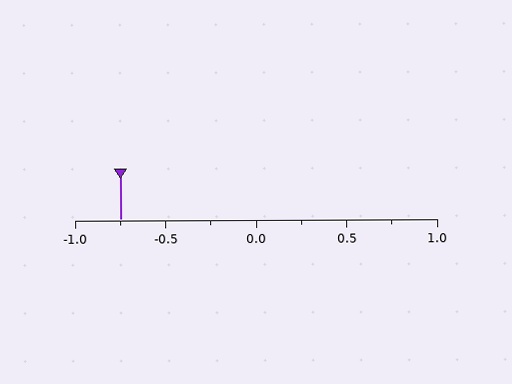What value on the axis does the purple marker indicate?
The marker indicates approximately -0.75.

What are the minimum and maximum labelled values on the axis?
The axis runs from -1.0 to 1.0.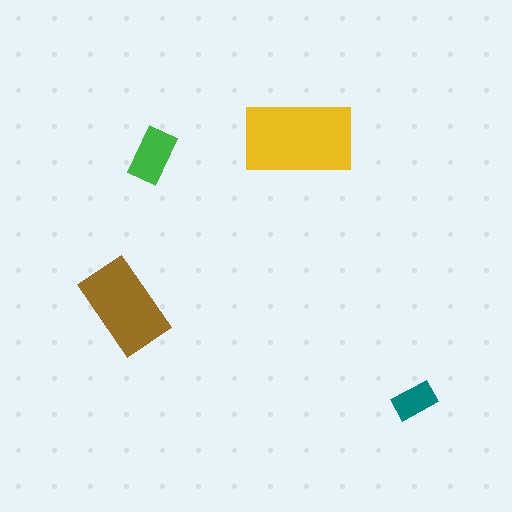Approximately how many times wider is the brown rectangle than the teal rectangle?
About 2 times wider.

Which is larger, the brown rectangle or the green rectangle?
The brown one.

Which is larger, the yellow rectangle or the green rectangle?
The yellow one.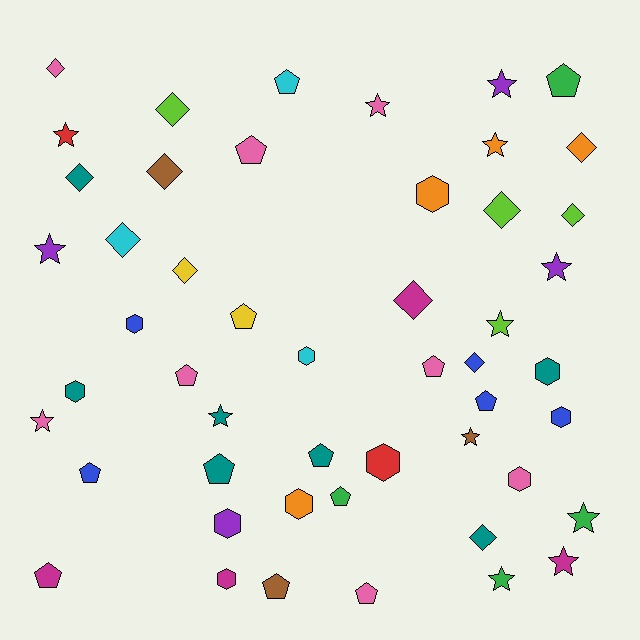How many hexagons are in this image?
There are 11 hexagons.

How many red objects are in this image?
There are 2 red objects.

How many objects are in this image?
There are 50 objects.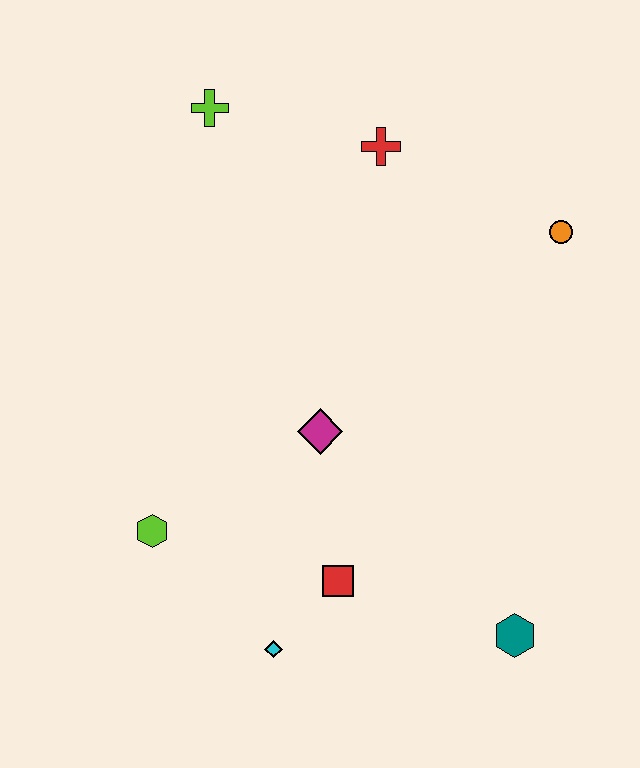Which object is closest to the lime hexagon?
The cyan diamond is closest to the lime hexagon.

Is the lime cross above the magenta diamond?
Yes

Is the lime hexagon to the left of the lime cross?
Yes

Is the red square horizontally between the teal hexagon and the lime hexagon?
Yes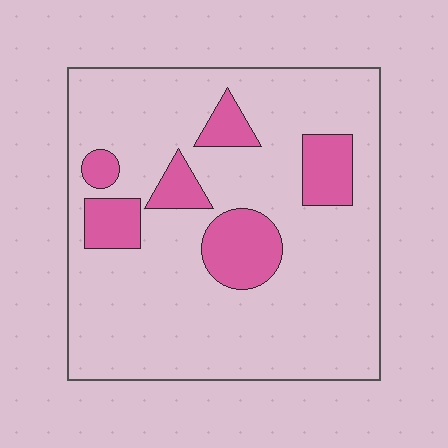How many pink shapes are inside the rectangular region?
6.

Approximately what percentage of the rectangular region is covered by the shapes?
Approximately 20%.